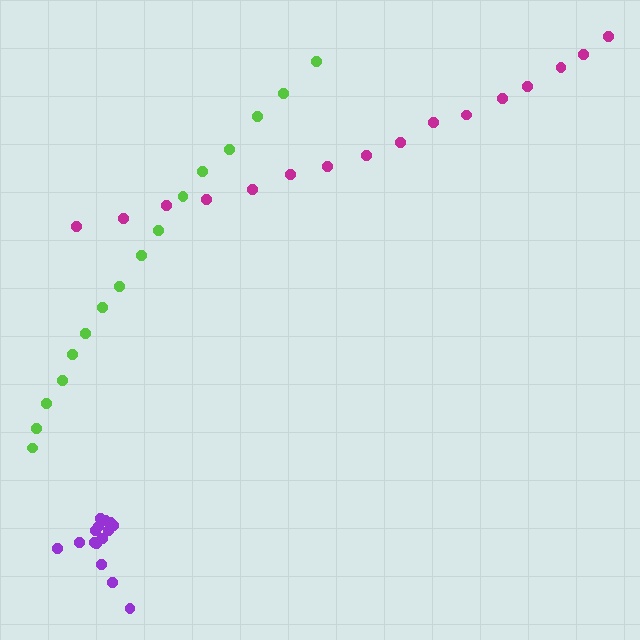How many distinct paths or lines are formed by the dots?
There are 3 distinct paths.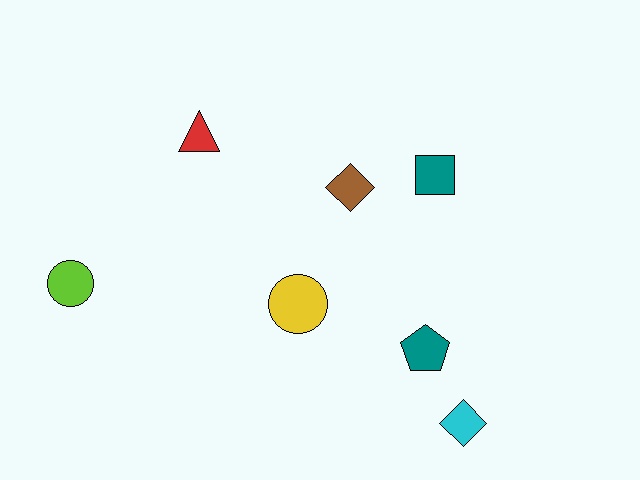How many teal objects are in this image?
There are 2 teal objects.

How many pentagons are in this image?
There is 1 pentagon.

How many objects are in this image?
There are 7 objects.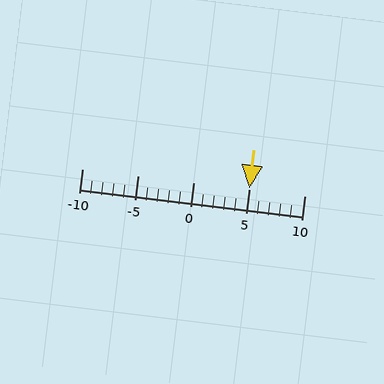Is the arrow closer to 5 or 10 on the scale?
The arrow is closer to 5.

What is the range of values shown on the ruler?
The ruler shows values from -10 to 10.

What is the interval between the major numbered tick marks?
The major tick marks are spaced 5 units apart.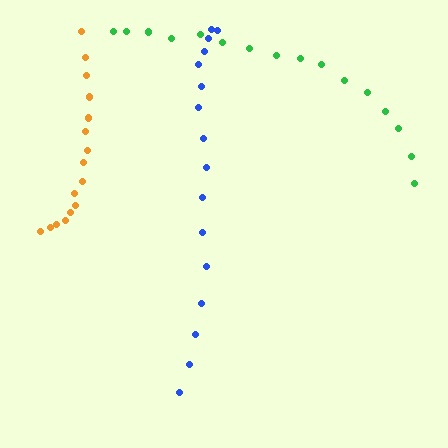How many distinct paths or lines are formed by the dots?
There are 3 distinct paths.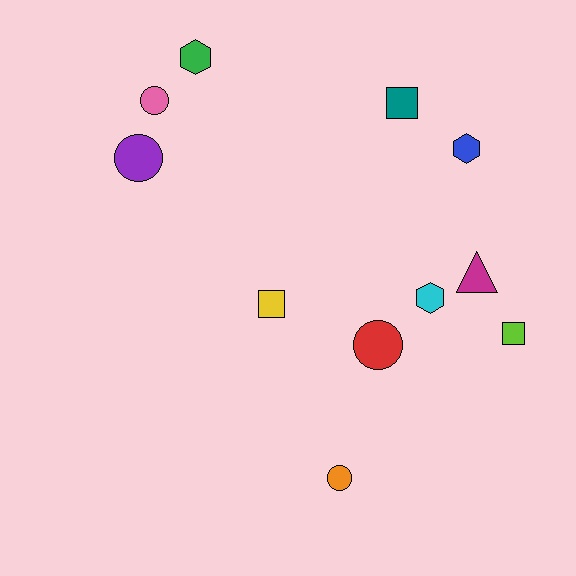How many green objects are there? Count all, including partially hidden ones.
There is 1 green object.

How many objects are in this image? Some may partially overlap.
There are 11 objects.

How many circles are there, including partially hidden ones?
There are 4 circles.